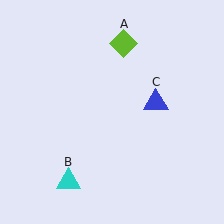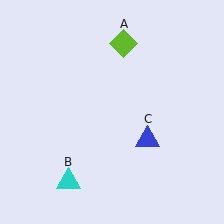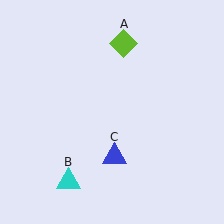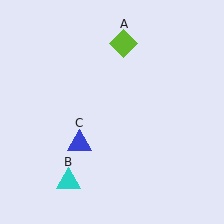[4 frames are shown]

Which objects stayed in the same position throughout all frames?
Lime diamond (object A) and cyan triangle (object B) remained stationary.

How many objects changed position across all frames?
1 object changed position: blue triangle (object C).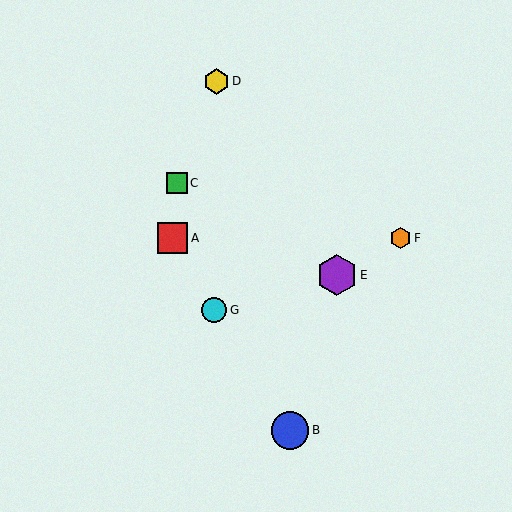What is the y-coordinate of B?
Object B is at y≈430.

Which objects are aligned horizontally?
Objects A, F are aligned horizontally.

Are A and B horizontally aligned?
No, A is at y≈238 and B is at y≈430.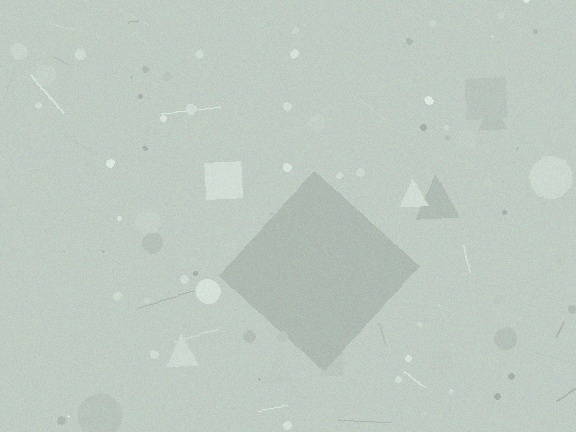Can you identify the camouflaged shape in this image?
The camouflaged shape is a diamond.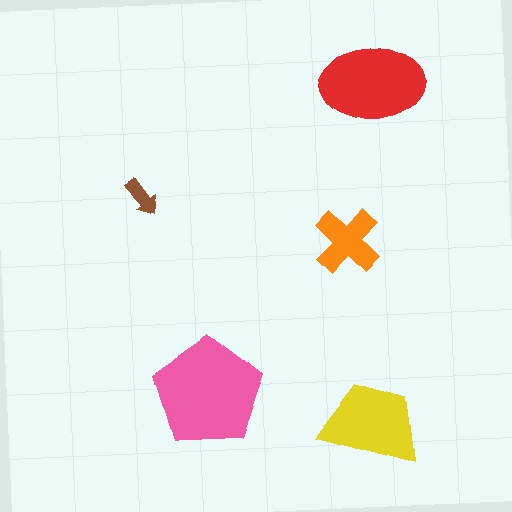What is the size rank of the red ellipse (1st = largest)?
2nd.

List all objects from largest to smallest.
The pink pentagon, the red ellipse, the yellow trapezoid, the orange cross, the brown arrow.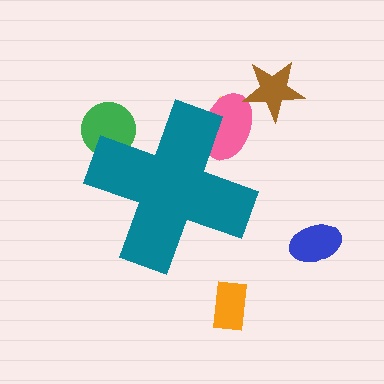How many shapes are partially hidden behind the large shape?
3 shapes are partially hidden.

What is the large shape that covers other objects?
A teal cross.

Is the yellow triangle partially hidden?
Yes, the yellow triangle is partially hidden behind the teal cross.